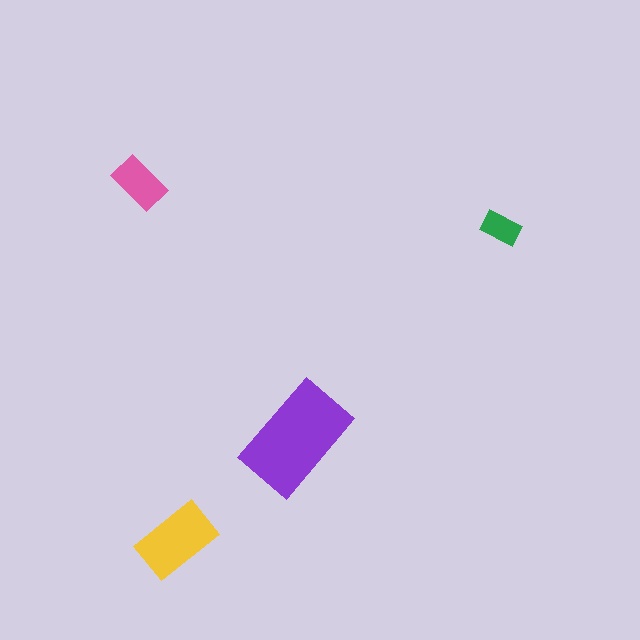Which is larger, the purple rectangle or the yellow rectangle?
The purple one.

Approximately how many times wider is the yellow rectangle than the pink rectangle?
About 1.5 times wider.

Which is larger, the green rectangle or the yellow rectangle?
The yellow one.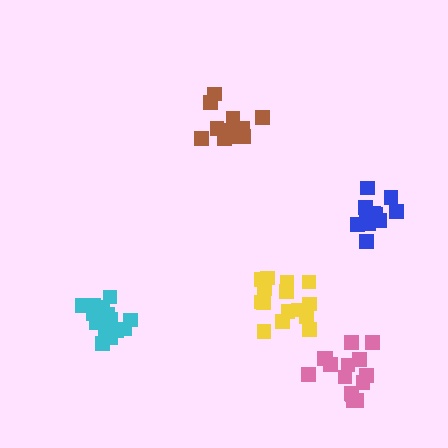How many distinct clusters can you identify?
There are 5 distinct clusters.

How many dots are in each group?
Group 1: 16 dots, Group 2: 13 dots, Group 3: 15 dots, Group 4: 17 dots, Group 5: 14 dots (75 total).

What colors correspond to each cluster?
The clusters are colored: yellow, blue, pink, cyan, brown.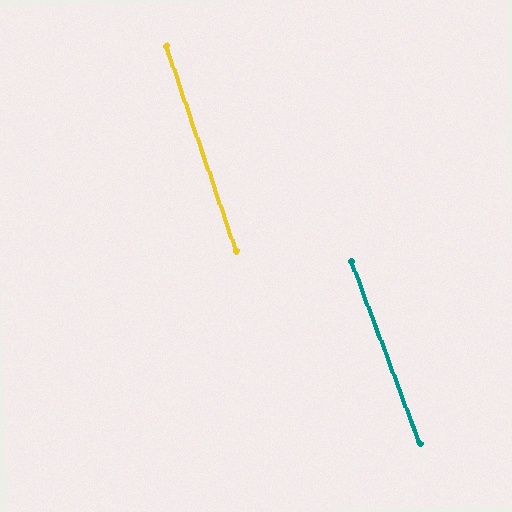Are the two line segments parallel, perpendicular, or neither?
Parallel — their directions differ by only 1.8°.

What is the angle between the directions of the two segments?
Approximately 2 degrees.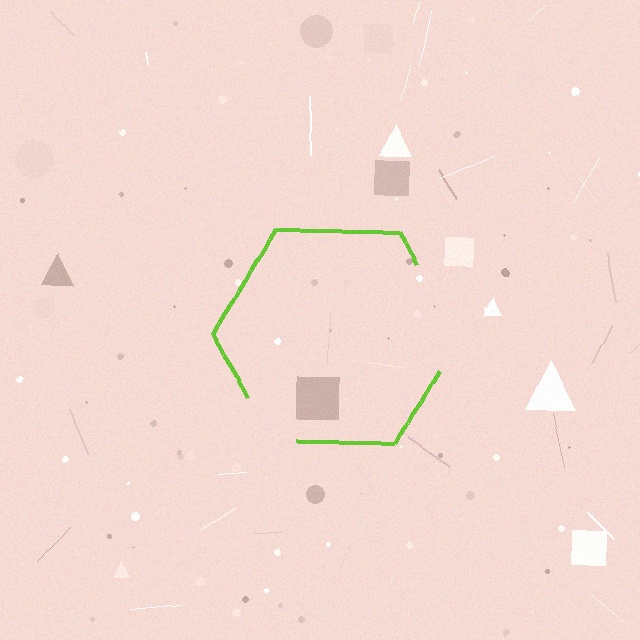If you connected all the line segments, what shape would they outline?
They would outline a hexagon.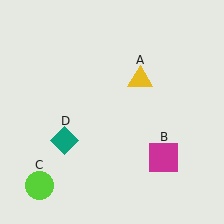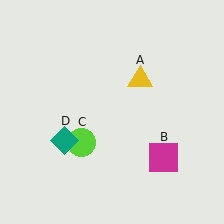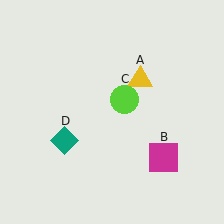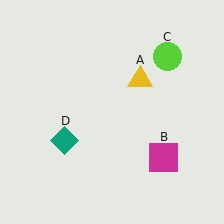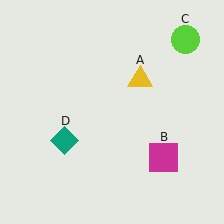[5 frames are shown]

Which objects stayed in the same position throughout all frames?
Yellow triangle (object A) and magenta square (object B) and teal diamond (object D) remained stationary.